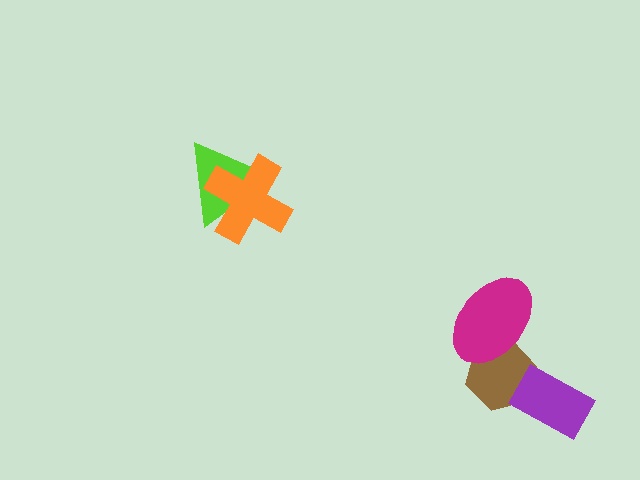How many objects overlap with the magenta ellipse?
1 object overlaps with the magenta ellipse.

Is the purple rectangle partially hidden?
No, no other shape covers it.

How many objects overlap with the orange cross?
1 object overlaps with the orange cross.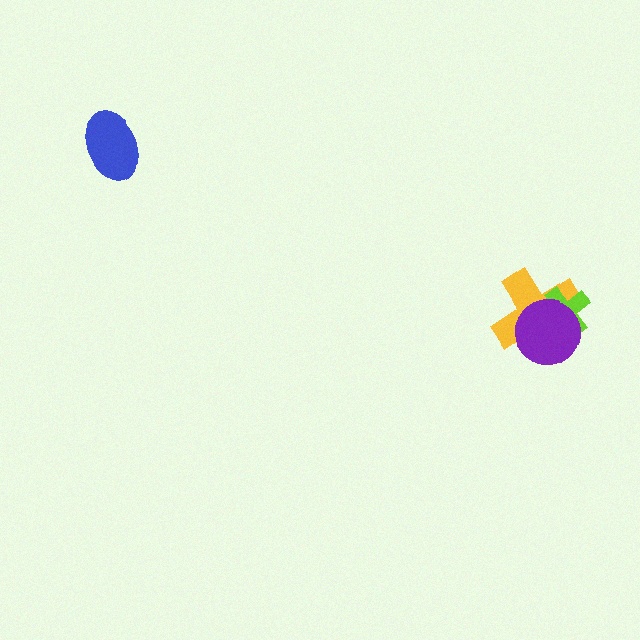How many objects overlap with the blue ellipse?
0 objects overlap with the blue ellipse.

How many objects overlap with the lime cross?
2 objects overlap with the lime cross.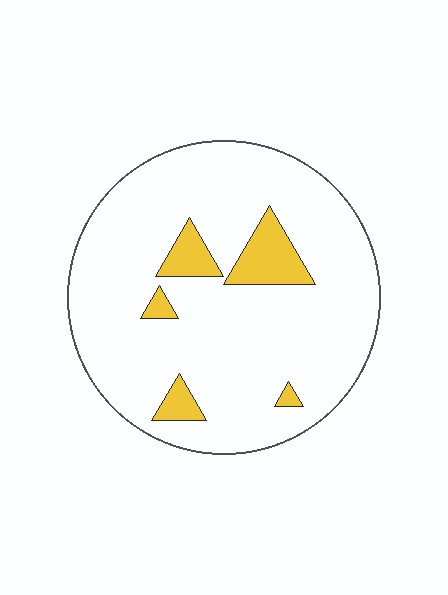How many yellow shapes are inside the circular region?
5.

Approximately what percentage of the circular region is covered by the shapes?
Approximately 10%.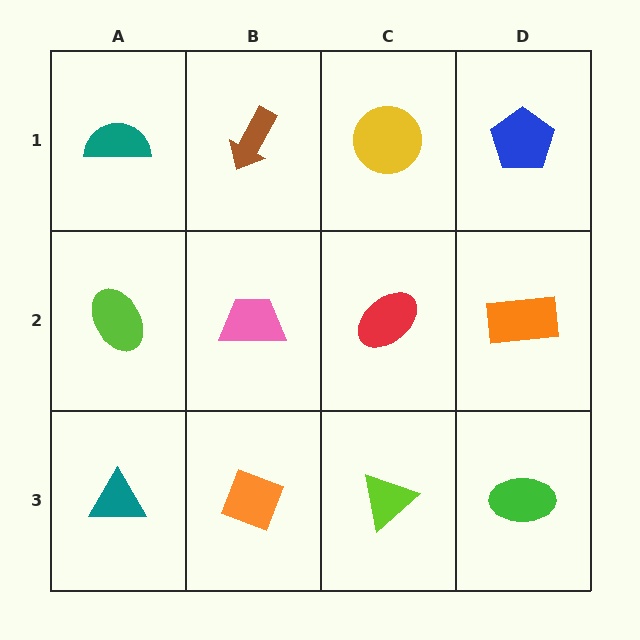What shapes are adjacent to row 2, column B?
A brown arrow (row 1, column B), an orange diamond (row 3, column B), a lime ellipse (row 2, column A), a red ellipse (row 2, column C).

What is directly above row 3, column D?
An orange rectangle.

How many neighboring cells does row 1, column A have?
2.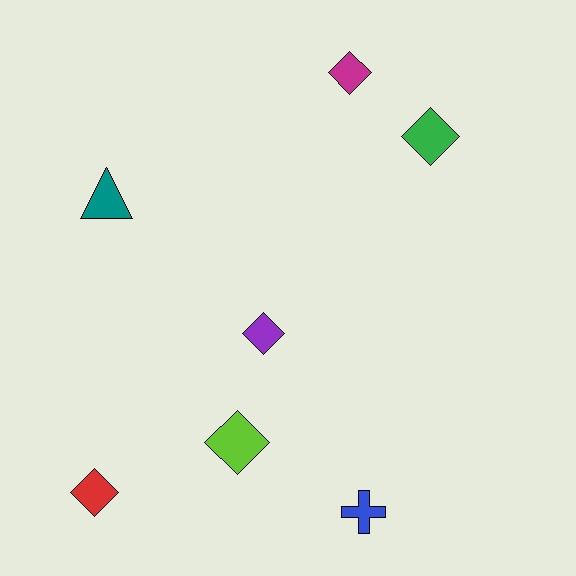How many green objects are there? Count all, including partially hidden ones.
There is 1 green object.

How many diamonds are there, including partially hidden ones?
There are 5 diamonds.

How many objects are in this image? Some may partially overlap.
There are 7 objects.